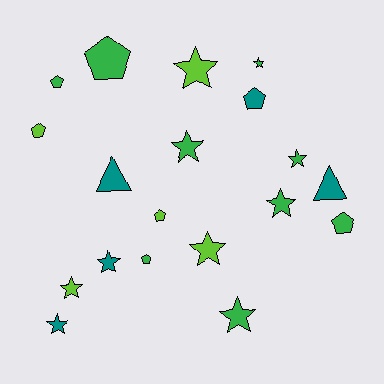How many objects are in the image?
There are 19 objects.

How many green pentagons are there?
There are 4 green pentagons.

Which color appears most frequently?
Green, with 9 objects.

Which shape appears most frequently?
Star, with 10 objects.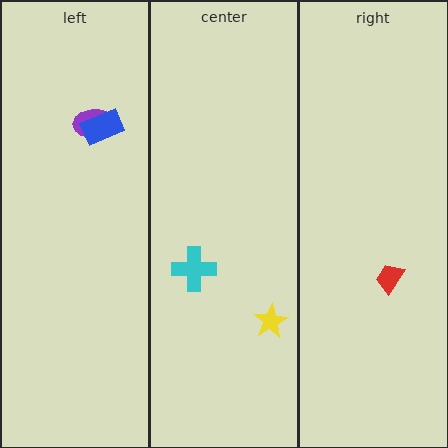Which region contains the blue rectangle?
The left region.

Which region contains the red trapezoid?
The right region.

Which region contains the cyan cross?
The center region.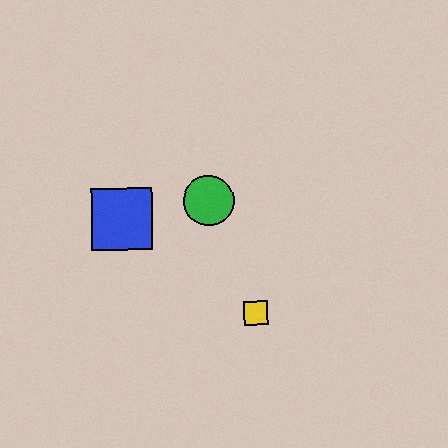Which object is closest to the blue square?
The green circle is closest to the blue square.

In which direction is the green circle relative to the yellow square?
The green circle is above the yellow square.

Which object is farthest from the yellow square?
The blue square is farthest from the yellow square.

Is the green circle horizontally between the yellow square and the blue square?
Yes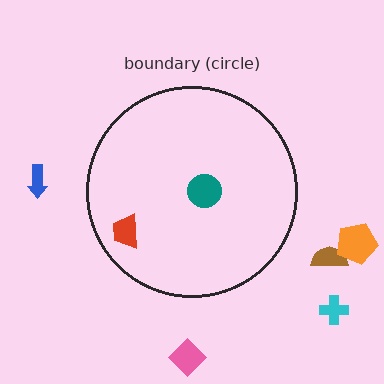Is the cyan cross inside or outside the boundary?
Outside.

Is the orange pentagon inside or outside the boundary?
Outside.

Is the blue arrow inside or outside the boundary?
Outside.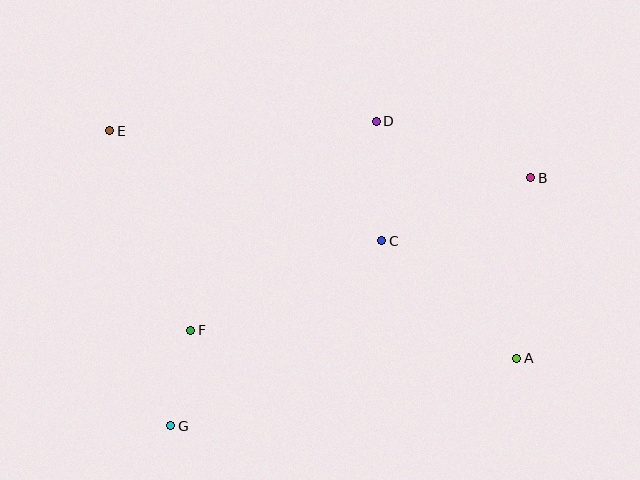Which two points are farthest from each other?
Points A and E are farthest from each other.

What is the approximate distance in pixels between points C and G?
The distance between C and G is approximately 280 pixels.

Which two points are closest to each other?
Points F and G are closest to each other.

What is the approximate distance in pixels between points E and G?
The distance between E and G is approximately 302 pixels.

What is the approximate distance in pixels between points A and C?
The distance between A and C is approximately 179 pixels.